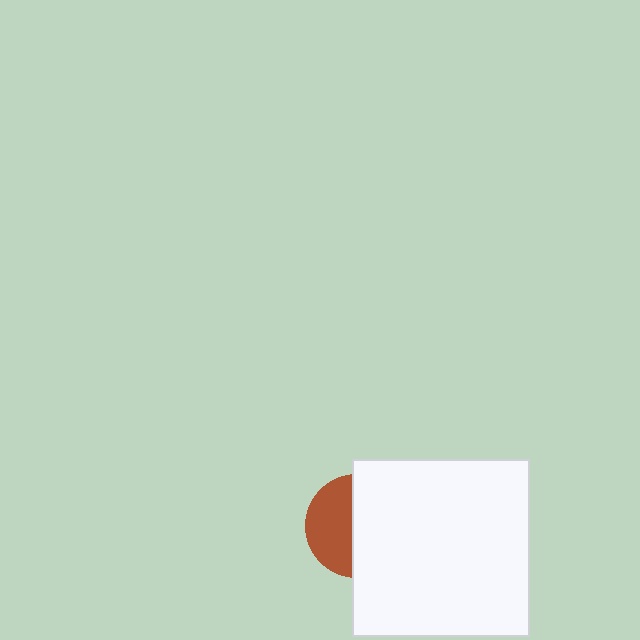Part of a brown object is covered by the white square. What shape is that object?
It is a circle.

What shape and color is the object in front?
The object in front is a white square.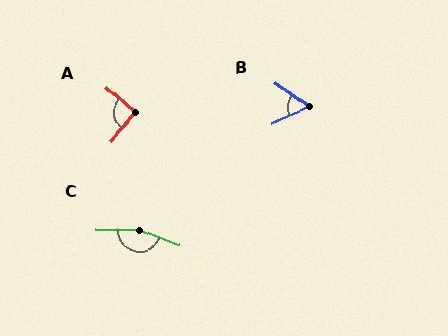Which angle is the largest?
C, at approximately 160 degrees.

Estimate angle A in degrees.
Approximately 91 degrees.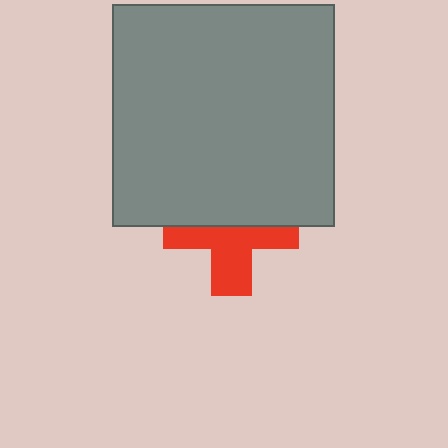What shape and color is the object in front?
The object in front is a gray square.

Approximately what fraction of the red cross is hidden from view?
Roughly 49% of the red cross is hidden behind the gray square.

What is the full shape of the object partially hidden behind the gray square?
The partially hidden object is a red cross.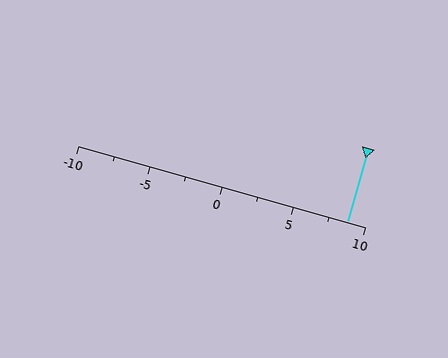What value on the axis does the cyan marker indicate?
The marker indicates approximately 8.8.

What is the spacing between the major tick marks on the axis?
The major ticks are spaced 5 apart.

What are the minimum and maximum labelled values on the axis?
The axis runs from -10 to 10.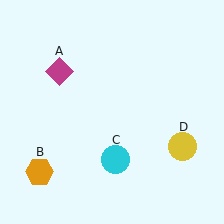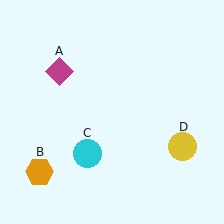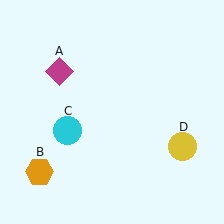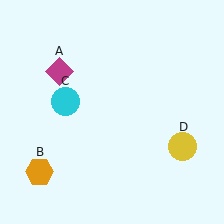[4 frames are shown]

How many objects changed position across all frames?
1 object changed position: cyan circle (object C).